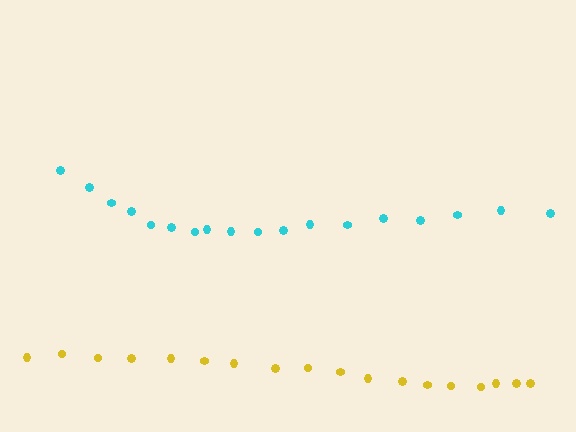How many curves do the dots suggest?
There are 2 distinct paths.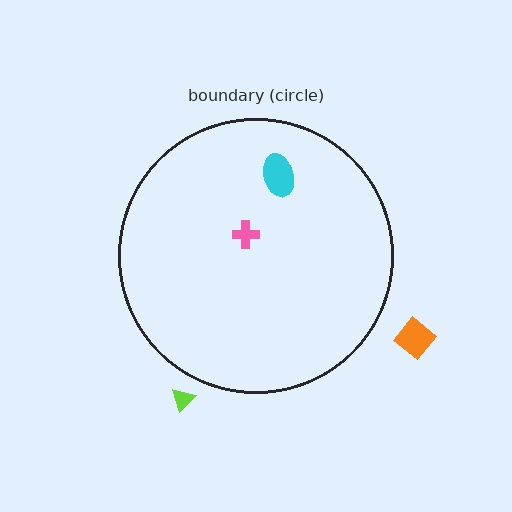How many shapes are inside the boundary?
2 inside, 2 outside.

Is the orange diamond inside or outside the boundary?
Outside.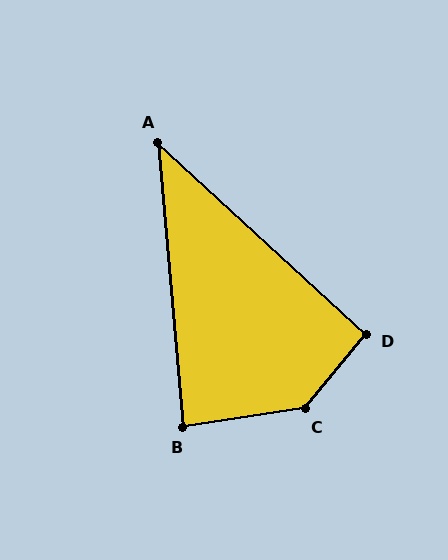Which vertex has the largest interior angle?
C, at approximately 138 degrees.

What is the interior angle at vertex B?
Approximately 87 degrees (approximately right).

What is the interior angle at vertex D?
Approximately 93 degrees (approximately right).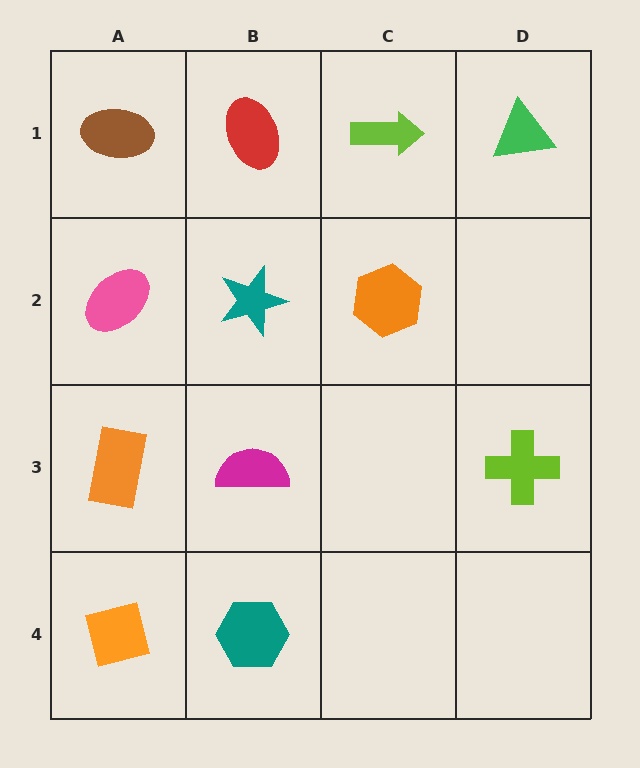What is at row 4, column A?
An orange square.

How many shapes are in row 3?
3 shapes.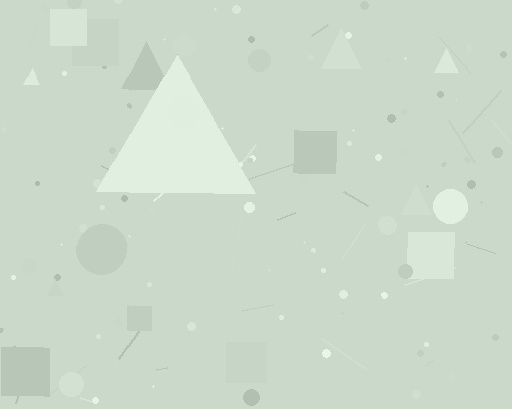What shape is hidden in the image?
A triangle is hidden in the image.